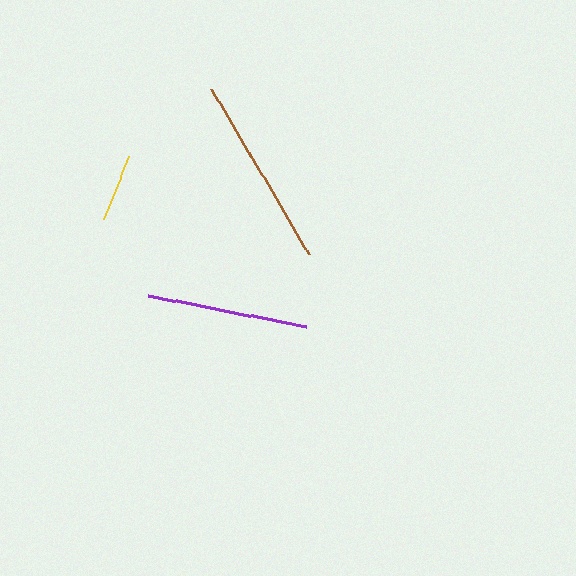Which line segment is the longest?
The brown line is the longest at approximately 191 pixels.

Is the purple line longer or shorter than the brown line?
The brown line is longer than the purple line.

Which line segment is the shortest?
The yellow line is the shortest at approximately 68 pixels.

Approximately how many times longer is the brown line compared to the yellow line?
The brown line is approximately 2.8 times the length of the yellow line.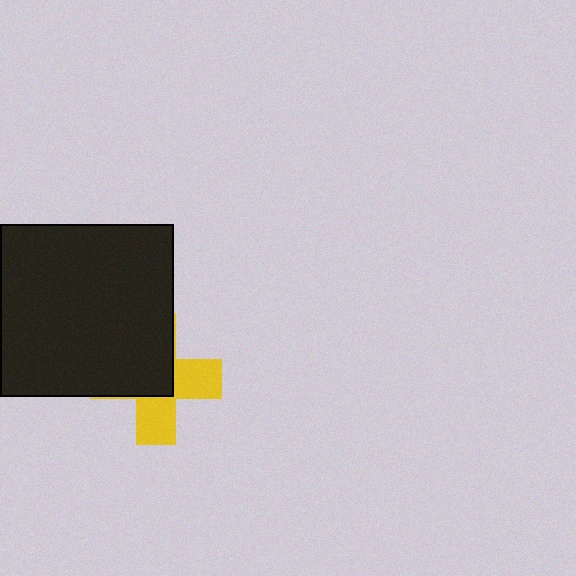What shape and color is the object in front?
The object in front is a black square.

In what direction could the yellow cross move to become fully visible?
The yellow cross could move toward the lower-right. That would shift it out from behind the black square entirely.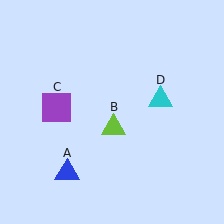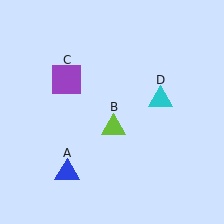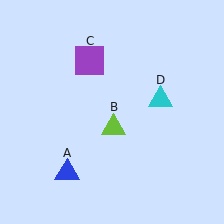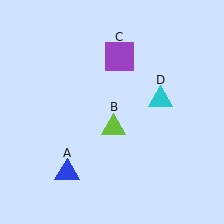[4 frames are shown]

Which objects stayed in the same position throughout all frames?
Blue triangle (object A) and lime triangle (object B) and cyan triangle (object D) remained stationary.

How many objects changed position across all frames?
1 object changed position: purple square (object C).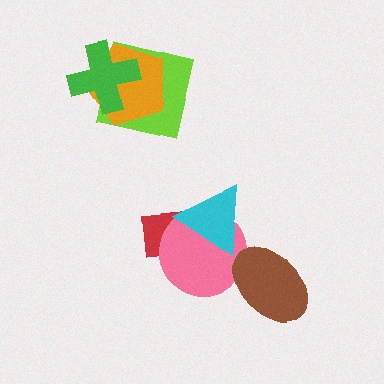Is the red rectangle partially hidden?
Yes, it is partially covered by another shape.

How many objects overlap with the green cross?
2 objects overlap with the green cross.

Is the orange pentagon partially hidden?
Yes, it is partially covered by another shape.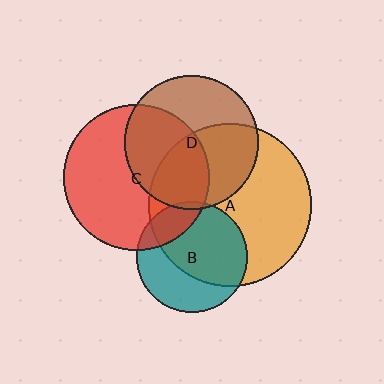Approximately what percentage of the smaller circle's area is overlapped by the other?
Approximately 50%.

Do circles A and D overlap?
Yes.